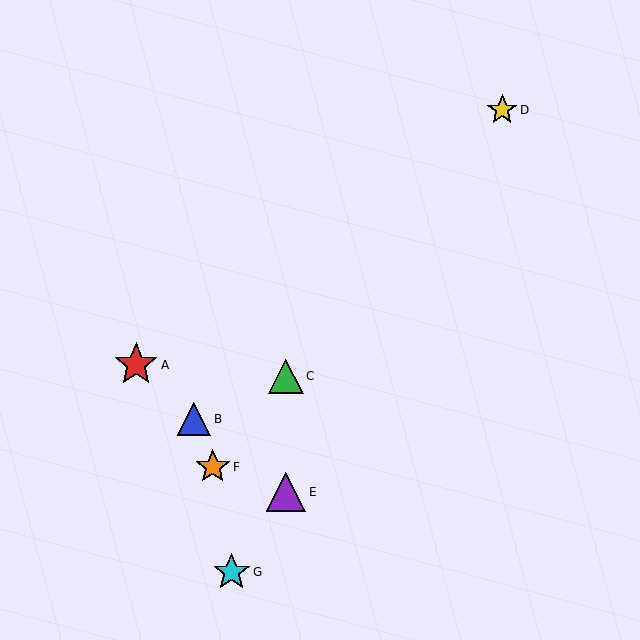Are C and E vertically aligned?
Yes, both are at x≈286.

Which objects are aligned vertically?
Objects C, E are aligned vertically.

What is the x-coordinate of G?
Object G is at x≈232.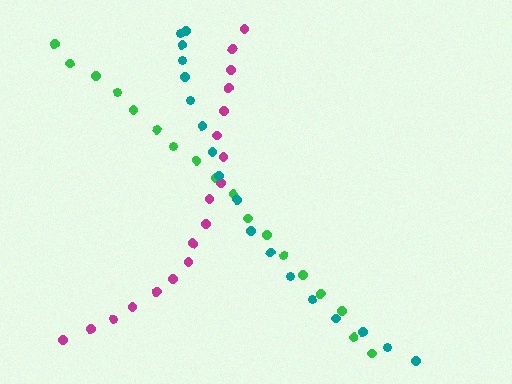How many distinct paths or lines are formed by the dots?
There are 3 distinct paths.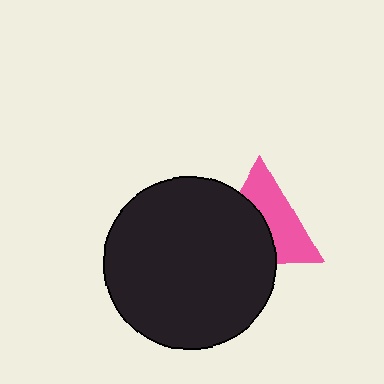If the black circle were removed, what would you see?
You would see the complete pink triangle.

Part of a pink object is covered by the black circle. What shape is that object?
It is a triangle.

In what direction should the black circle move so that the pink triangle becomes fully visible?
The black circle should move toward the lower-left. That is the shortest direction to clear the overlap and leave the pink triangle fully visible.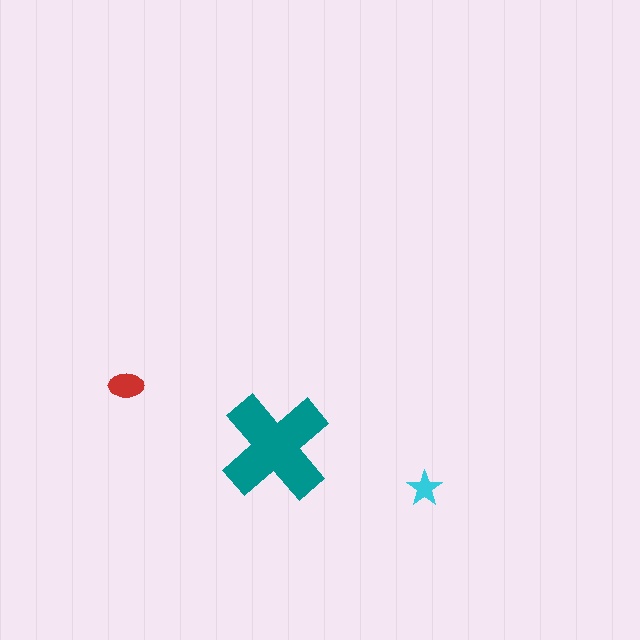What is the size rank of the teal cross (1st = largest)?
1st.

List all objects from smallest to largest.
The cyan star, the red ellipse, the teal cross.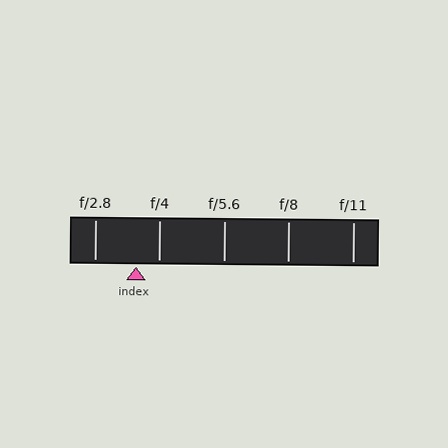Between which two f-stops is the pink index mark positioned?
The index mark is between f/2.8 and f/4.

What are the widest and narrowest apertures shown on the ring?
The widest aperture shown is f/2.8 and the narrowest is f/11.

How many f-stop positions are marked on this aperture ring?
There are 5 f-stop positions marked.